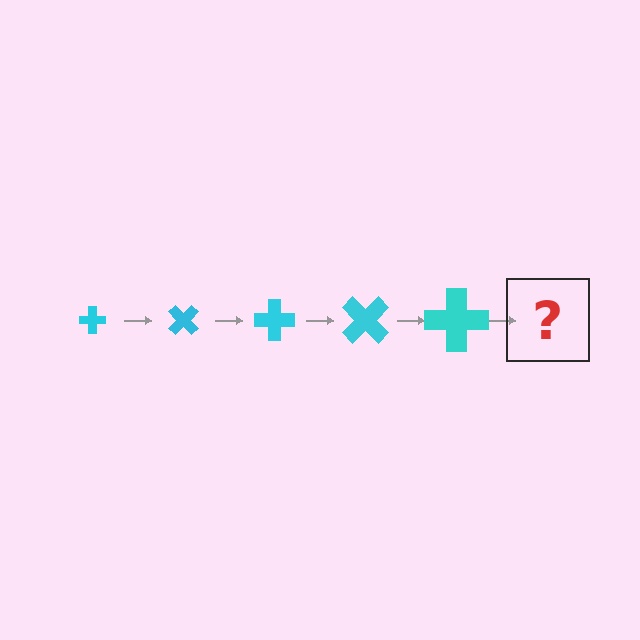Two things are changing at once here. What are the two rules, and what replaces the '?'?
The two rules are that the cross grows larger each step and it rotates 45 degrees each step. The '?' should be a cross, larger than the previous one and rotated 225 degrees from the start.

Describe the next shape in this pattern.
It should be a cross, larger than the previous one and rotated 225 degrees from the start.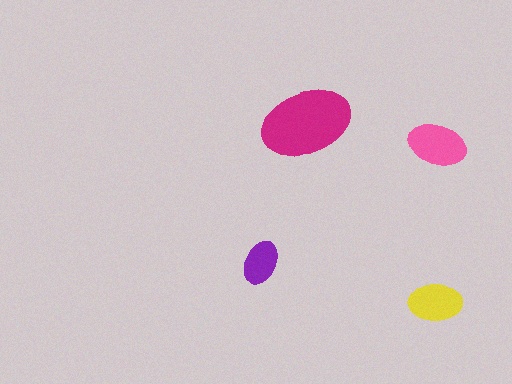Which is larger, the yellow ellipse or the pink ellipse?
The pink one.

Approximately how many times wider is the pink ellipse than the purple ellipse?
About 1.5 times wider.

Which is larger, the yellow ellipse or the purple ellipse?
The yellow one.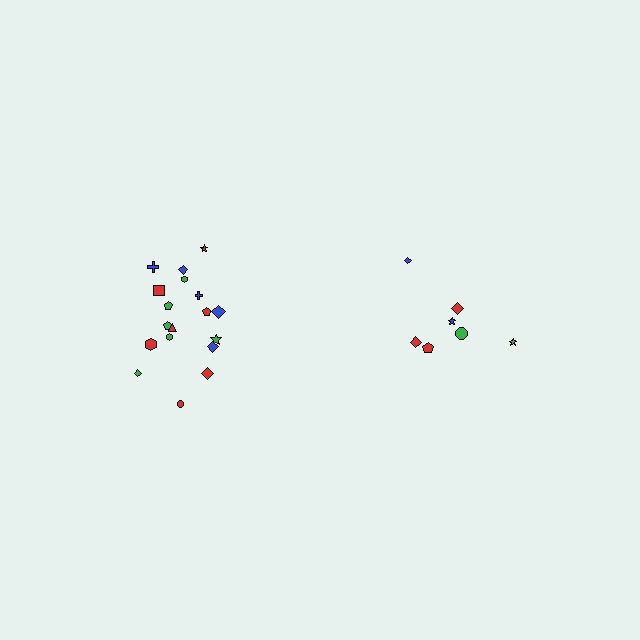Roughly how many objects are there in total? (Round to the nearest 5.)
Roughly 25 objects in total.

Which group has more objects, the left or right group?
The left group.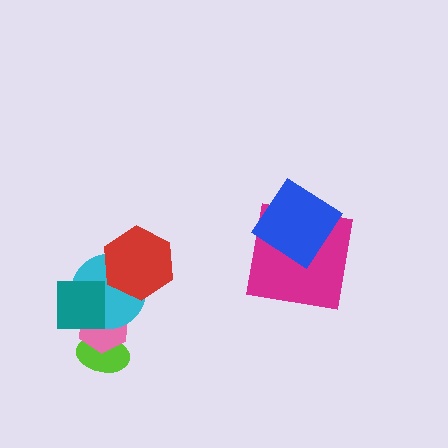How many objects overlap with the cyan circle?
3 objects overlap with the cyan circle.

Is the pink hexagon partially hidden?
Yes, it is partially covered by another shape.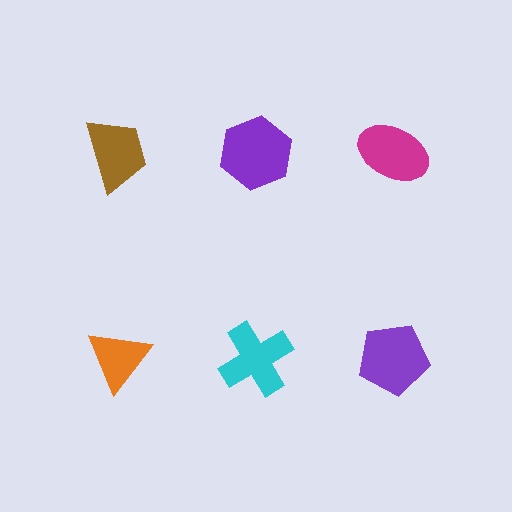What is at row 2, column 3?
A purple pentagon.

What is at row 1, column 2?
A purple hexagon.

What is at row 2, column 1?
An orange triangle.